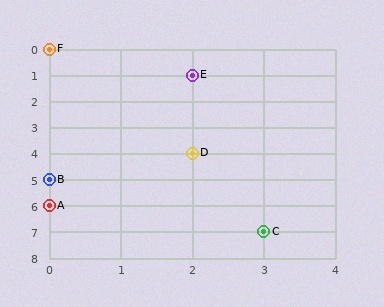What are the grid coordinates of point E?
Point E is at grid coordinates (2, 1).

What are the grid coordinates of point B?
Point B is at grid coordinates (0, 5).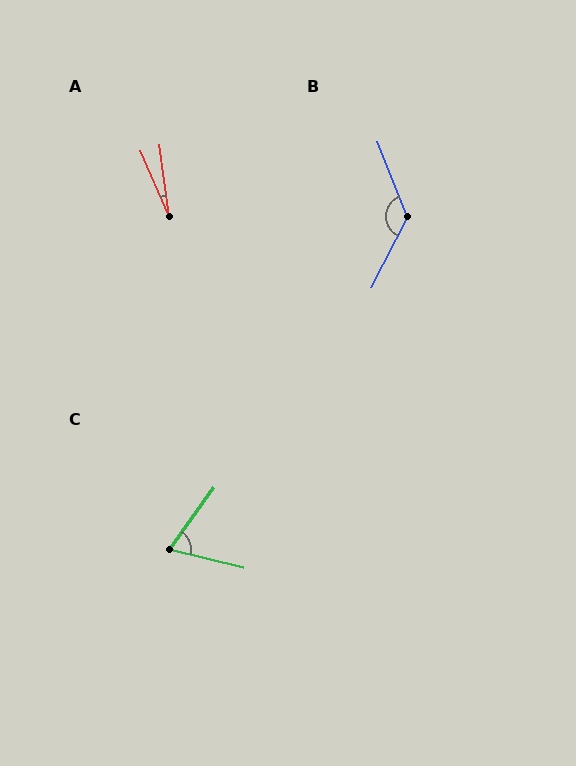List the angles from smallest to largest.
A (16°), C (68°), B (131°).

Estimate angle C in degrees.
Approximately 68 degrees.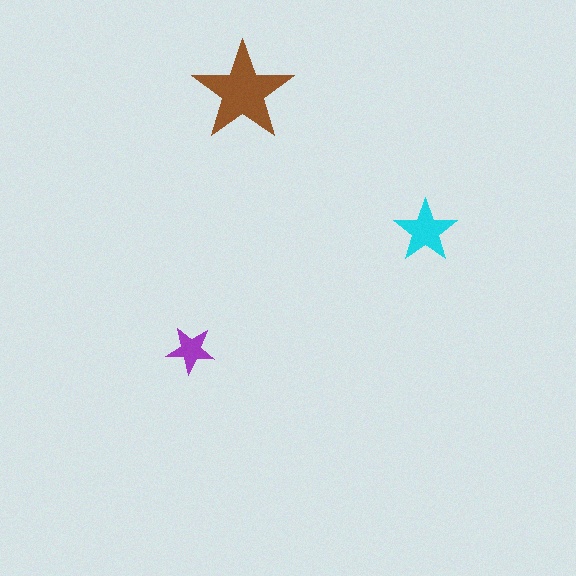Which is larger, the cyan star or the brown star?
The brown one.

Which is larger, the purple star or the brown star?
The brown one.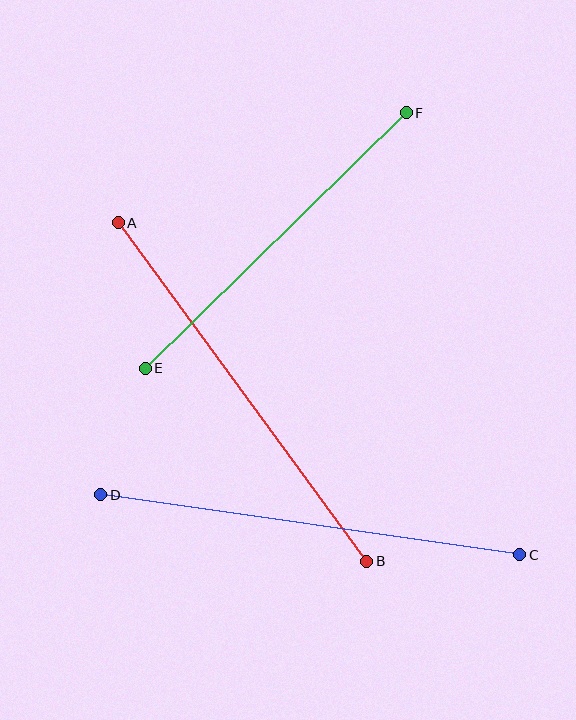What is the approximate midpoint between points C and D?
The midpoint is at approximately (310, 525) pixels.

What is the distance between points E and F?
The distance is approximately 365 pixels.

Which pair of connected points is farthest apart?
Points C and D are farthest apart.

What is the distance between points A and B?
The distance is approximately 420 pixels.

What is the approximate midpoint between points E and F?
The midpoint is at approximately (276, 240) pixels.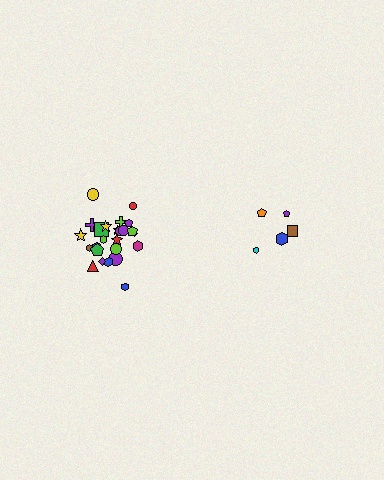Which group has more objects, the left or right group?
The left group.